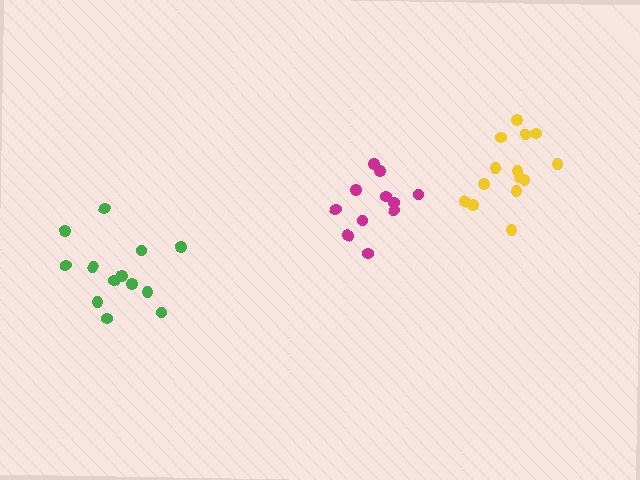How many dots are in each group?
Group 1: 14 dots, Group 2: 13 dots, Group 3: 11 dots (38 total).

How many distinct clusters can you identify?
There are 3 distinct clusters.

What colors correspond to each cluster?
The clusters are colored: yellow, green, magenta.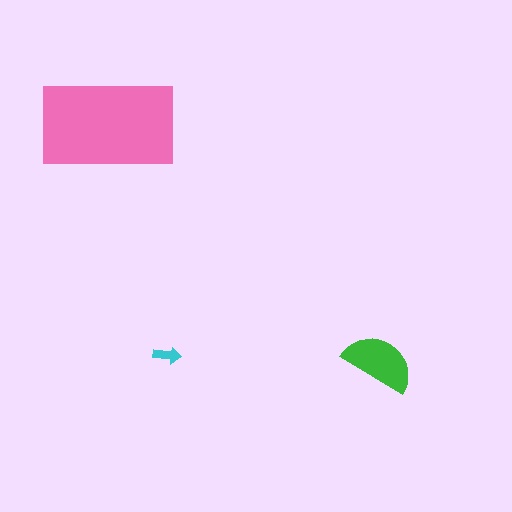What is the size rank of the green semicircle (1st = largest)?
2nd.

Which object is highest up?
The pink rectangle is topmost.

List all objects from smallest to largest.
The cyan arrow, the green semicircle, the pink rectangle.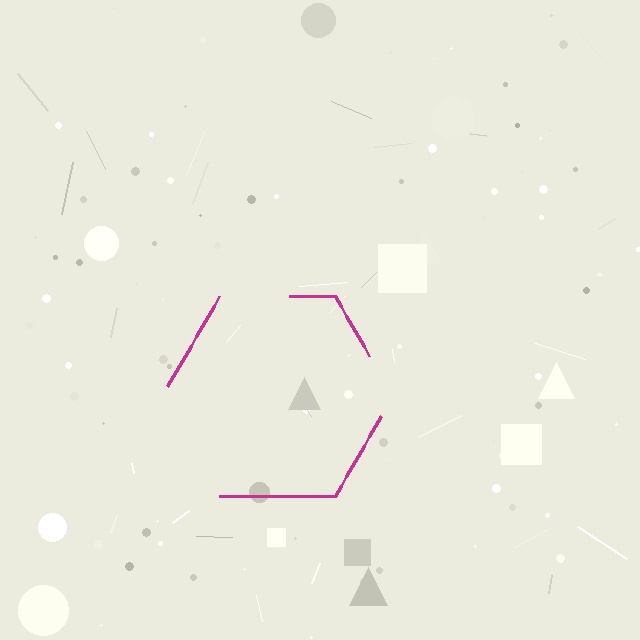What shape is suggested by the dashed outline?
The dashed outline suggests a hexagon.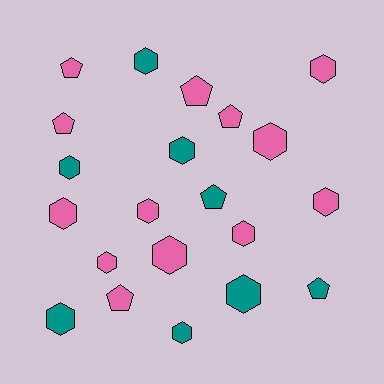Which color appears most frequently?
Pink, with 13 objects.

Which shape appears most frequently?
Hexagon, with 14 objects.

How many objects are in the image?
There are 21 objects.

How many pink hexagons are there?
There are 8 pink hexagons.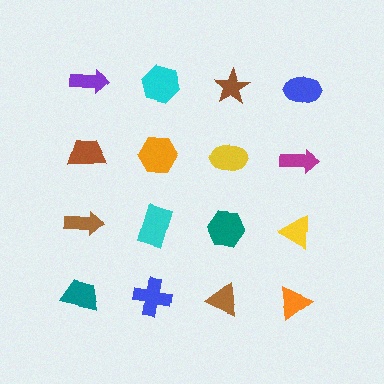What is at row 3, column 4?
A yellow triangle.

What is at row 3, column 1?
A brown arrow.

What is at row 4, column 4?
An orange triangle.